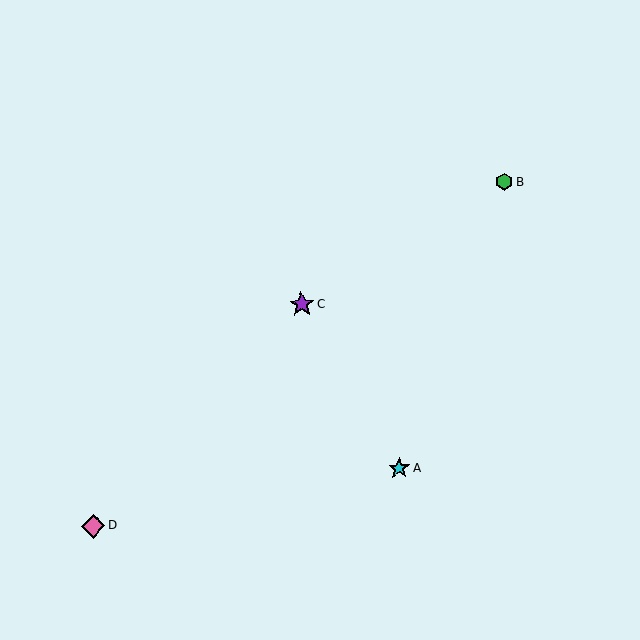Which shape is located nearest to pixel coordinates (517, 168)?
The green hexagon (labeled B) at (505, 182) is nearest to that location.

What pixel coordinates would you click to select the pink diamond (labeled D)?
Click at (93, 526) to select the pink diamond D.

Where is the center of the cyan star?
The center of the cyan star is at (399, 468).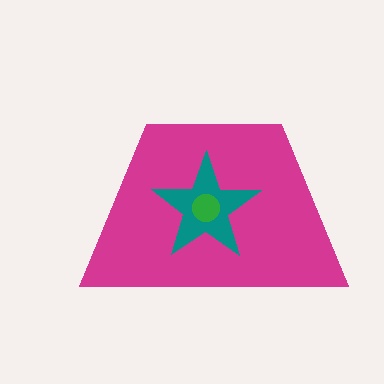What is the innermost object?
The green circle.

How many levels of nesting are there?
3.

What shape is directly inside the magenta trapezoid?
The teal star.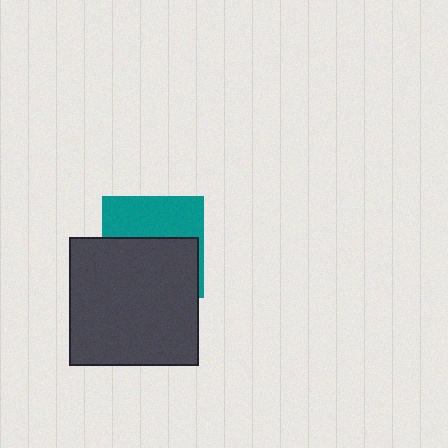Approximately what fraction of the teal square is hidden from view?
Roughly 57% of the teal square is hidden behind the dark gray square.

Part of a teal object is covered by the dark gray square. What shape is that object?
It is a square.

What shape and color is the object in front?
The object in front is a dark gray square.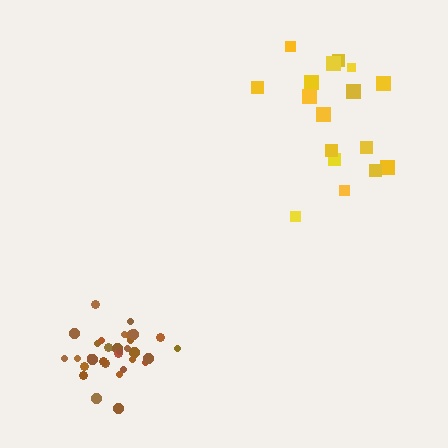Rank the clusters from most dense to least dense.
brown, yellow.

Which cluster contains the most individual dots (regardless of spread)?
Brown (32).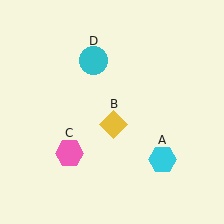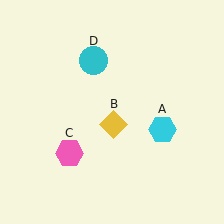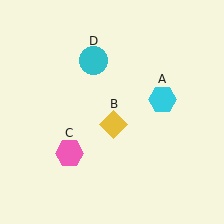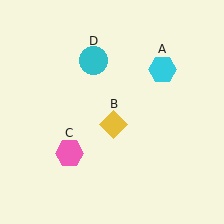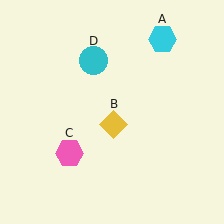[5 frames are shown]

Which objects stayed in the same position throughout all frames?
Yellow diamond (object B) and pink hexagon (object C) and cyan circle (object D) remained stationary.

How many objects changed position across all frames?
1 object changed position: cyan hexagon (object A).